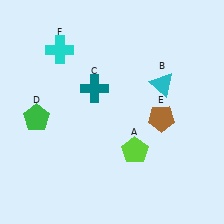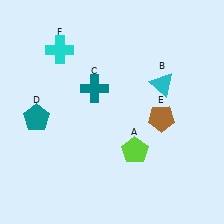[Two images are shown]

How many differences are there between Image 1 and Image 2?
There is 1 difference between the two images.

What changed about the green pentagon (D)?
In Image 1, D is green. In Image 2, it changed to teal.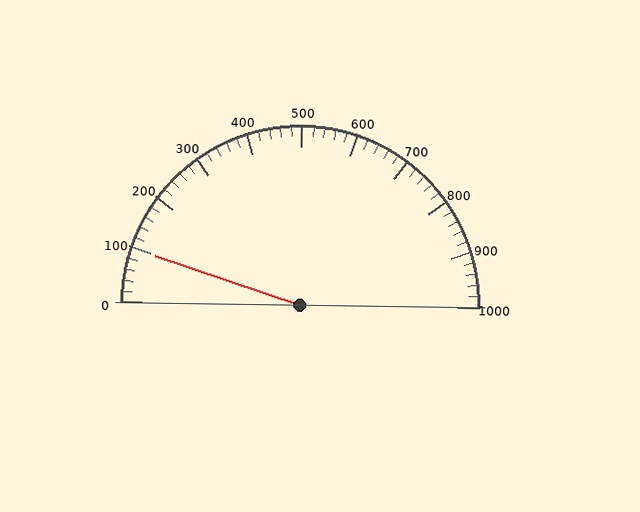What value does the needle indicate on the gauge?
The needle indicates approximately 100.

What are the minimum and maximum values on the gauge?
The gauge ranges from 0 to 1000.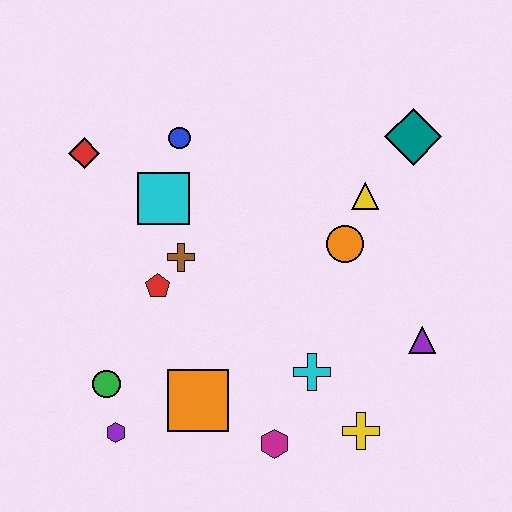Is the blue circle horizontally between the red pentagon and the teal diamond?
Yes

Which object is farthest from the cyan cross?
The red diamond is farthest from the cyan cross.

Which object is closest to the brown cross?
The red pentagon is closest to the brown cross.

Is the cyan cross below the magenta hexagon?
No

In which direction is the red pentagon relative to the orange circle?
The red pentagon is to the left of the orange circle.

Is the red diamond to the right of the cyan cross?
No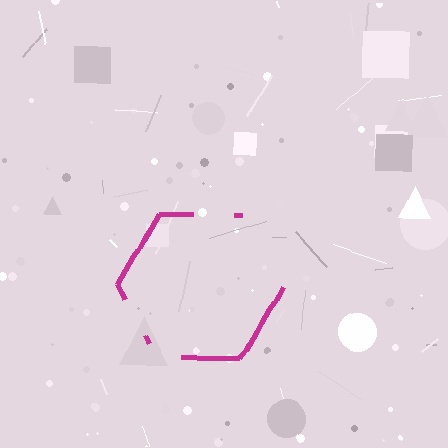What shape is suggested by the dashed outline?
The dashed outline suggests a hexagon.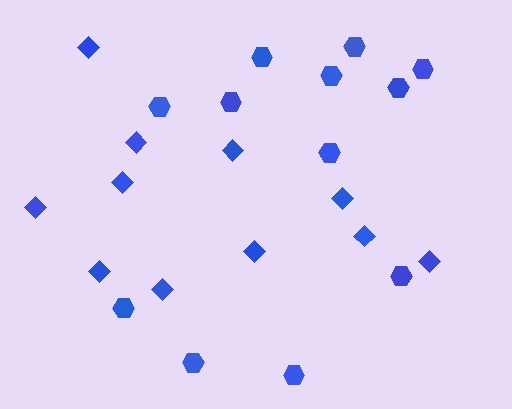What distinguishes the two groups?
There are 2 groups: one group of hexagons (12) and one group of diamonds (11).